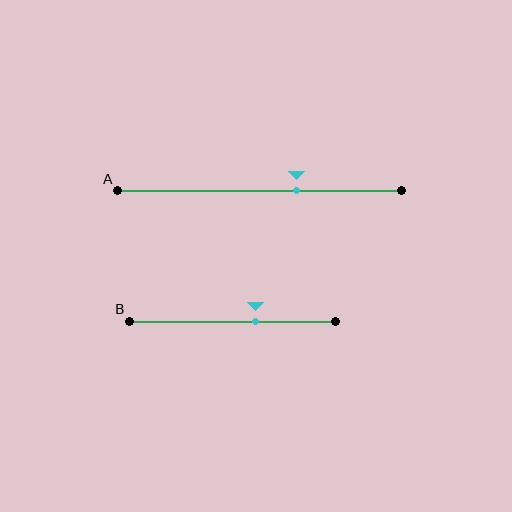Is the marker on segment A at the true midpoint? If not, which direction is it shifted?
No, the marker on segment A is shifted to the right by about 13% of the segment length.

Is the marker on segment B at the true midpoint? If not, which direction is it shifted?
No, the marker on segment B is shifted to the right by about 11% of the segment length.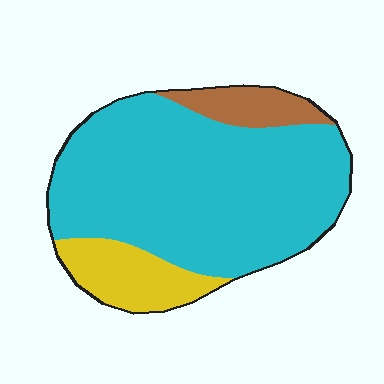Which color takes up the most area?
Cyan, at roughly 75%.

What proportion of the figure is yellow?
Yellow covers 15% of the figure.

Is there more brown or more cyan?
Cyan.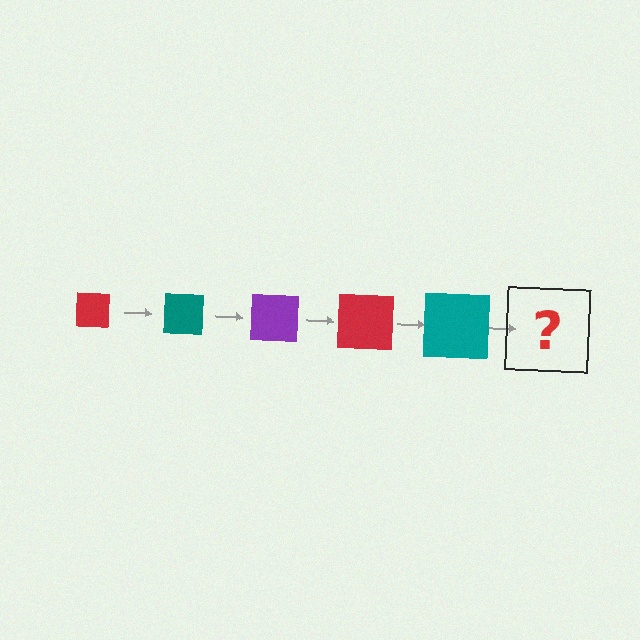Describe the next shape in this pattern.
It should be a purple square, larger than the previous one.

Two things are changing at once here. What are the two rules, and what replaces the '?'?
The two rules are that the square grows larger each step and the color cycles through red, teal, and purple. The '?' should be a purple square, larger than the previous one.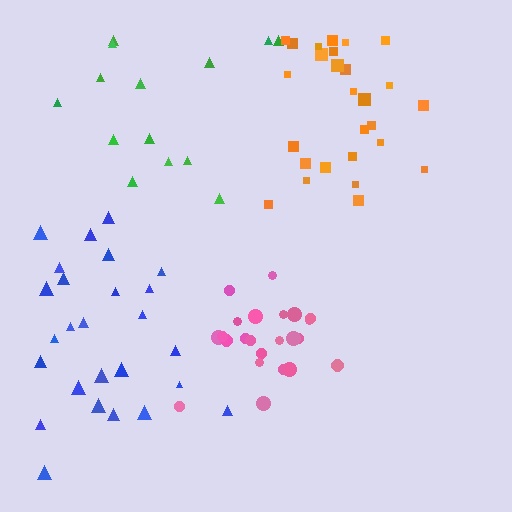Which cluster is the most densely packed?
Pink.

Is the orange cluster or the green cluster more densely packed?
Orange.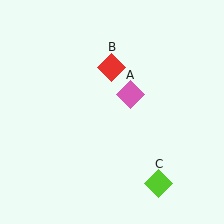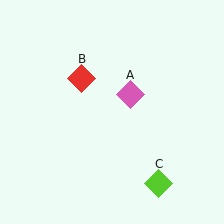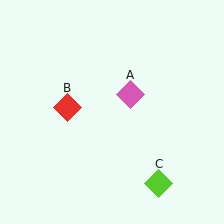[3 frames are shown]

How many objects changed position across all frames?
1 object changed position: red diamond (object B).